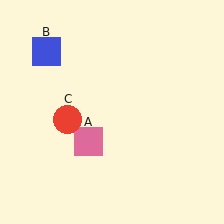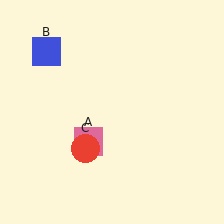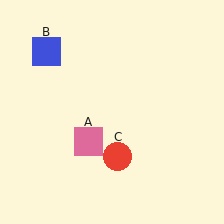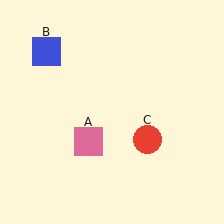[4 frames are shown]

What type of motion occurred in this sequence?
The red circle (object C) rotated counterclockwise around the center of the scene.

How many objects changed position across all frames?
1 object changed position: red circle (object C).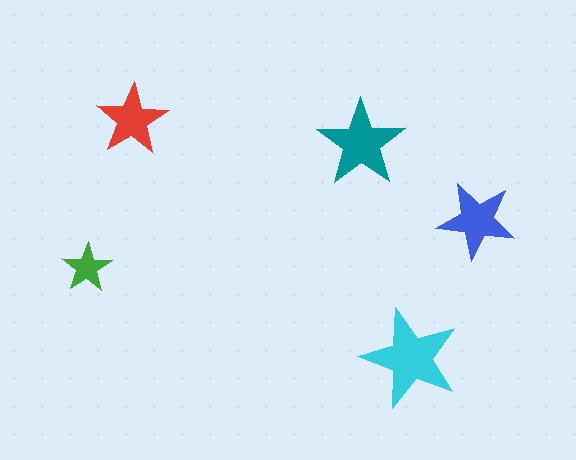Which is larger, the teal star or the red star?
The teal one.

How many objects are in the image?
There are 5 objects in the image.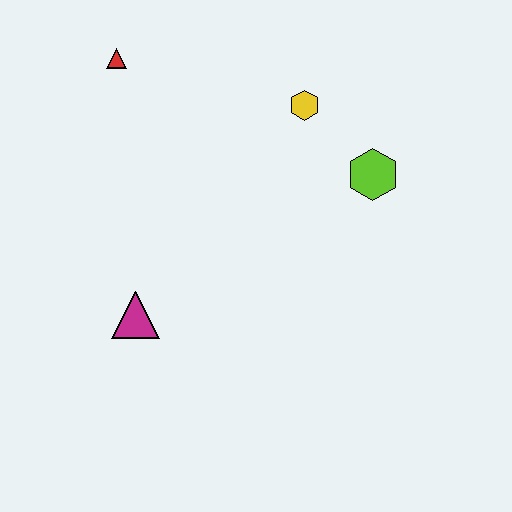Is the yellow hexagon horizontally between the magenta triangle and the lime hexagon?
Yes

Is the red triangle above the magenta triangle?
Yes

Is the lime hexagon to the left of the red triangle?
No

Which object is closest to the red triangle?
The yellow hexagon is closest to the red triangle.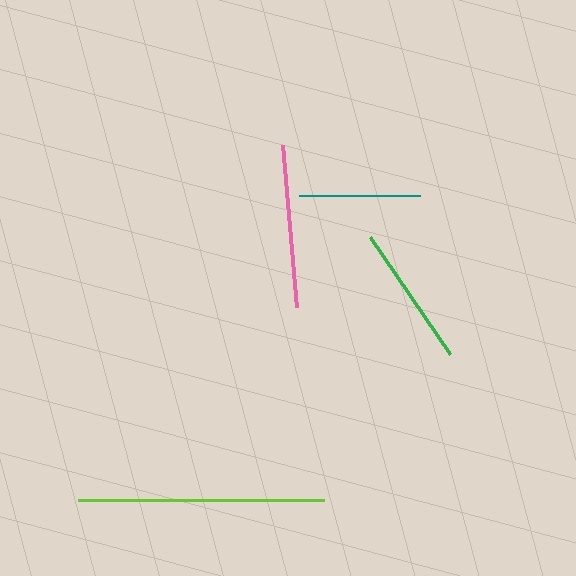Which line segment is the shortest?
The teal line is the shortest at approximately 121 pixels.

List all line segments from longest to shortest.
From longest to shortest: lime, pink, green, teal.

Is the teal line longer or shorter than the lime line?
The lime line is longer than the teal line.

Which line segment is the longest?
The lime line is the longest at approximately 246 pixels.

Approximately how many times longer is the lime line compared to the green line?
The lime line is approximately 1.7 times the length of the green line.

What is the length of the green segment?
The green segment is approximately 142 pixels long.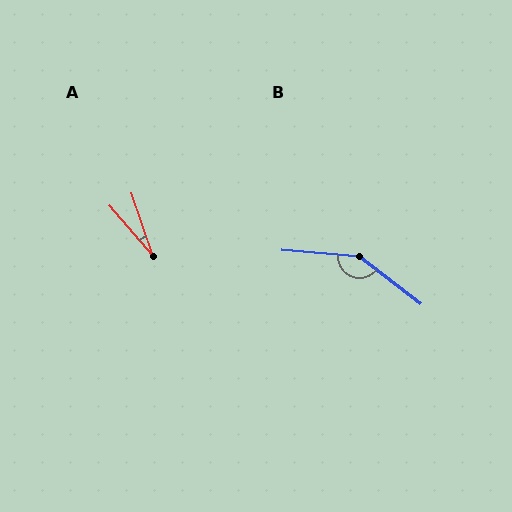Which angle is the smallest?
A, at approximately 22 degrees.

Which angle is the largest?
B, at approximately 147 degrees.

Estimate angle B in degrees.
Approximately 147 degrees.